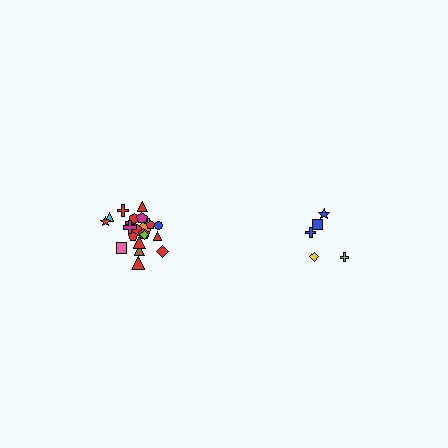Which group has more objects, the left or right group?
The left group.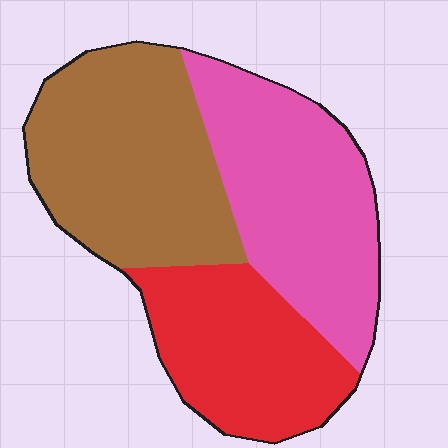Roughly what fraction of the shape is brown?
Brown takes up about three eighths (3/8) of the shape.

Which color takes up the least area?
Red, at roughly 25%.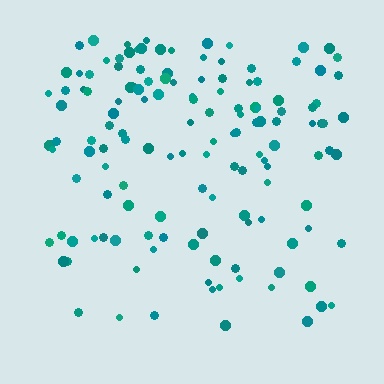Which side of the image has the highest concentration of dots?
The top.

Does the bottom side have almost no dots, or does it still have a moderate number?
Still a moderate number, just noticeably fewer than the top.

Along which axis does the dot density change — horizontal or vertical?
Vertical.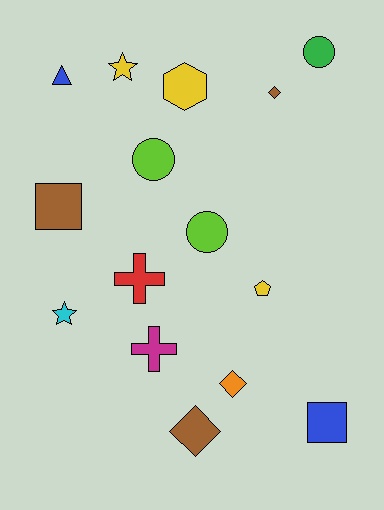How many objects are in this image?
There are 15 objects.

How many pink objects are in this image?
There are no pink objects.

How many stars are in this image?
There are 2 stars.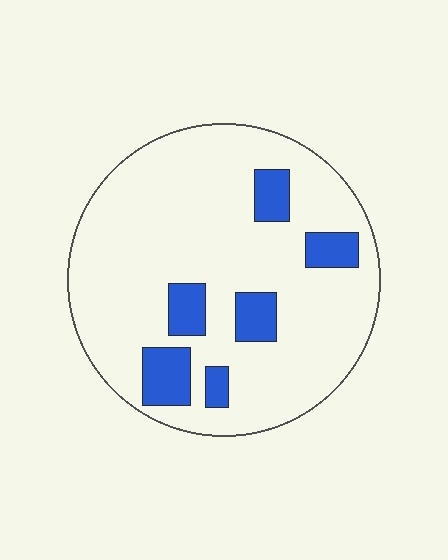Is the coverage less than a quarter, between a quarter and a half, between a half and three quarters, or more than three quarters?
Less than a quarter.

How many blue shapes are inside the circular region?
6.